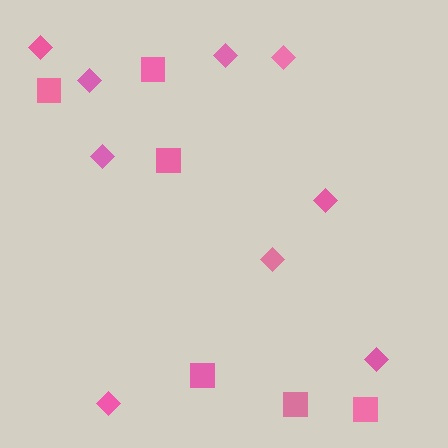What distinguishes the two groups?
There are 2 groups: one group of diamonds (9) and one group of squares (6).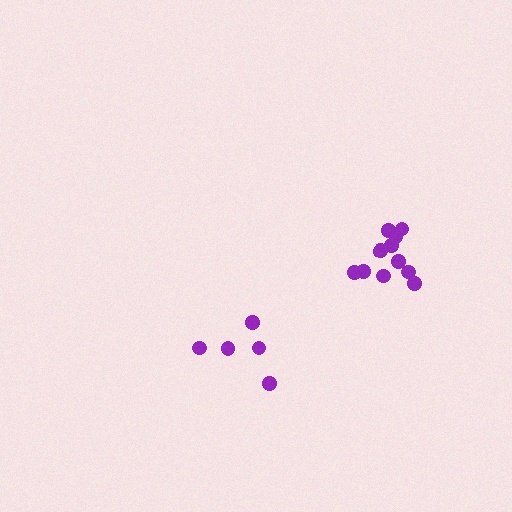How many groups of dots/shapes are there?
There are 2 groups.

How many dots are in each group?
Group 1: 5 dots, Group 2: 11 dots (16 total).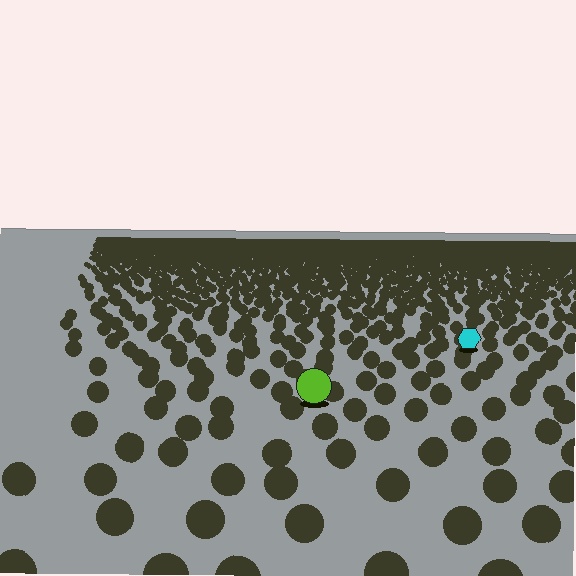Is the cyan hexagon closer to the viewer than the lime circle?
No. The lime circle is closer — you can tell from the texture gradient: the ground texture is coarser near it.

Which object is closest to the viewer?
The lime circle is closest. The texture marks near it are larger and more spread out.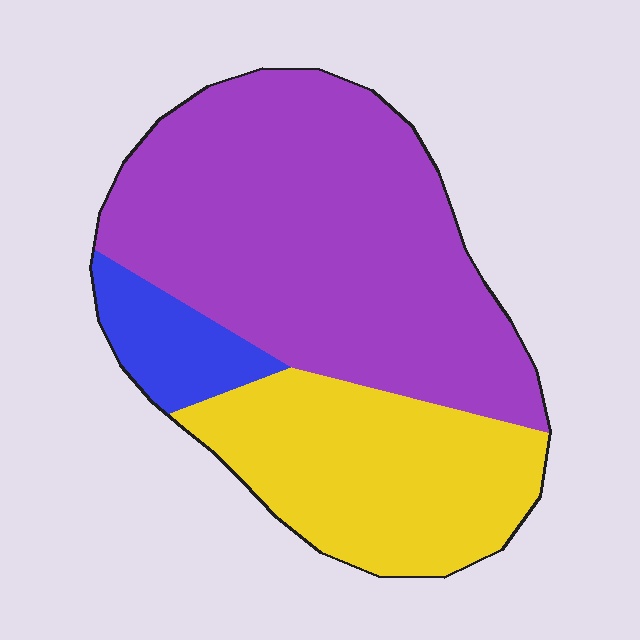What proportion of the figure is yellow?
Yellow takes up about one third (1/3) of the figure.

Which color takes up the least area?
Blue, at roughly 10%.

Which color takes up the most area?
Purple, at roughly 60%.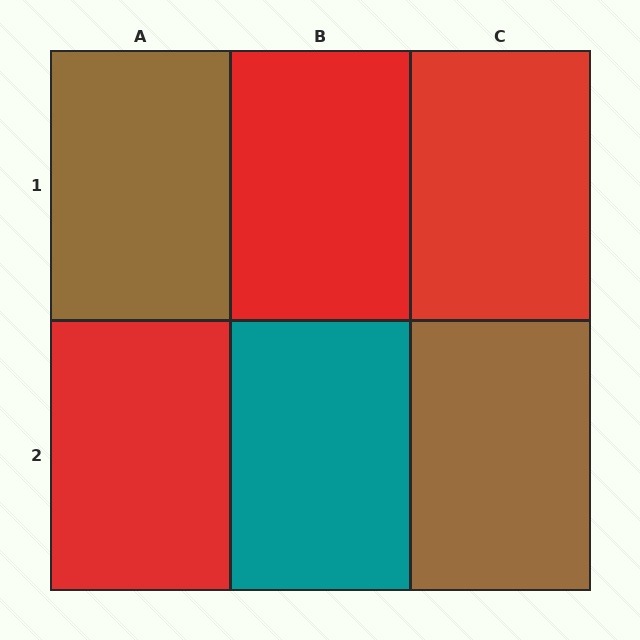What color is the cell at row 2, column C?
Brown.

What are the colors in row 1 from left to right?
Brown, red, red.